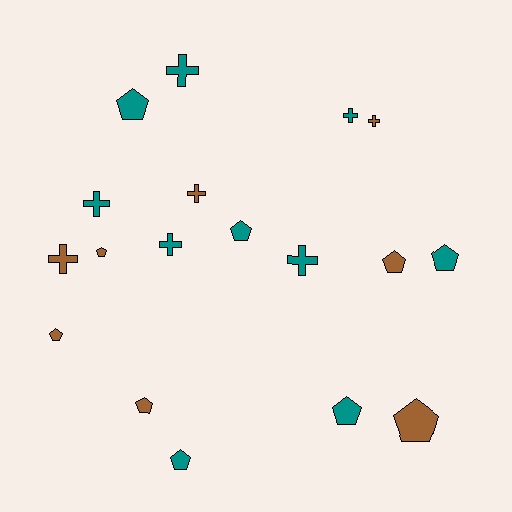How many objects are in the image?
There are 18 objects.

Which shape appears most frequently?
Pentagon, with 10 objects.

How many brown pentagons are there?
There are 5 brown pentagons.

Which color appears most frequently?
Teal, with 10 objects.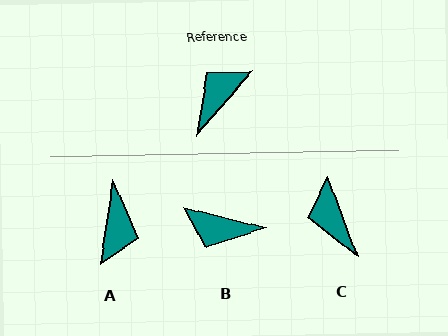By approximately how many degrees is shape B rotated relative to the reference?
Approximately 117 degrees counter-clockwise.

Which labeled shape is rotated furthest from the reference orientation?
A, about 147 degrees away.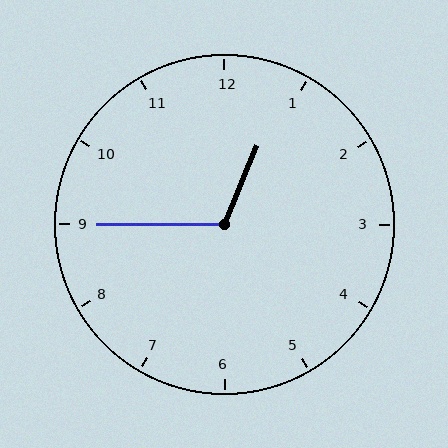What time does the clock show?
12:45.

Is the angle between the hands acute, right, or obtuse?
It is obtuse.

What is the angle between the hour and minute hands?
Approximately 112 degrees.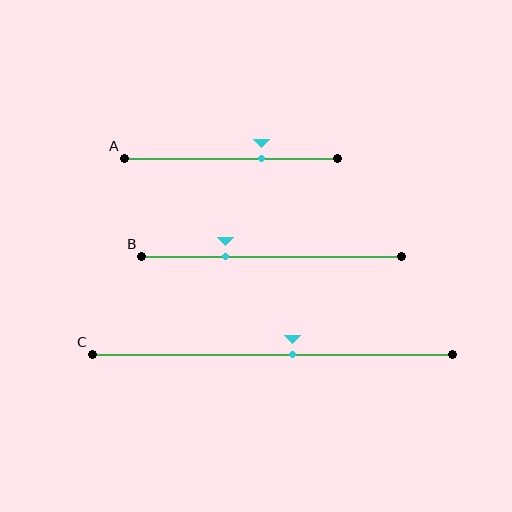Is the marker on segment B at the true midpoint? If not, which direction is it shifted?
No, the marker on segment B is shifted to the left by about 18% of the segment length.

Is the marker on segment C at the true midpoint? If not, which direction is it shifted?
No, the marker on segment C is shifted to the right by about 6% of the segment length.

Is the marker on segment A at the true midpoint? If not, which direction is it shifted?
No, the marker on segment A is shifted to the right by about 15% of the segment length.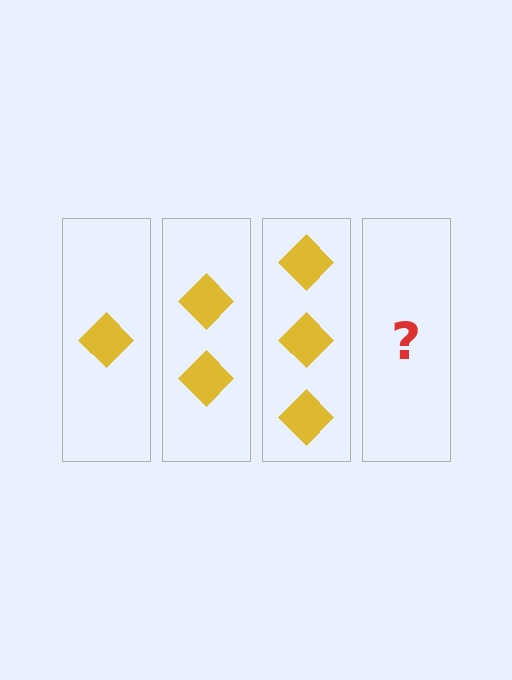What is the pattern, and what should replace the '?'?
The pattern is that each step adds one more diamond. The '?' should be 4 diamonds.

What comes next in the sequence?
The next element should be 4 diamonds.